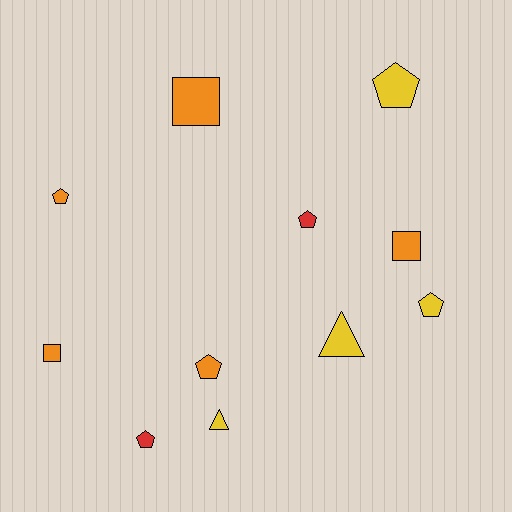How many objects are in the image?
There are 11 objects.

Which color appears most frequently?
Orange, with 5 objects.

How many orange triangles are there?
There are no orange triangles.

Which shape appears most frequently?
Pentagon, with 6 objects.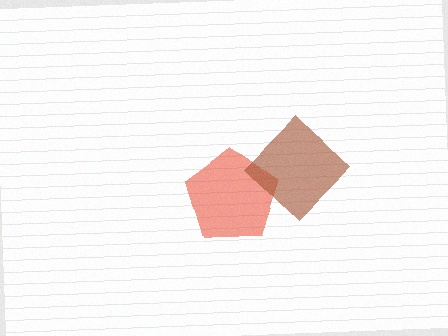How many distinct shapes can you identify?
There are 2 distinct shapes: a red pentagon, a brown diamond.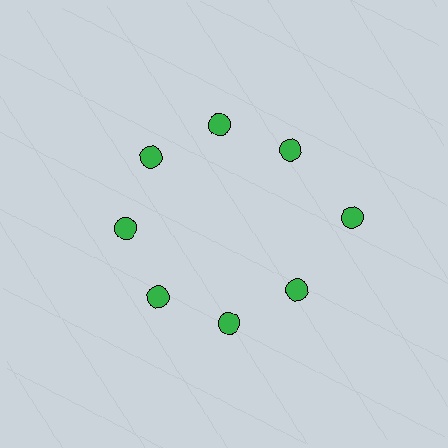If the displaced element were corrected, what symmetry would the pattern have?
It would have 8-fold rotational symmetry — the pattern would map onto itself every 45 degrees.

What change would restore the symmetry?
The symmetry would be restored by moving it inward, back onto the ring so that all 8 circles sit at equal angles and equal distance from the center.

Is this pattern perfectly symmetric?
No. The 8 green circles are arranged in a ring, but one element near the 3 o'clock position is pushed outward from the center, breaking the 8-fold rotational symmetry.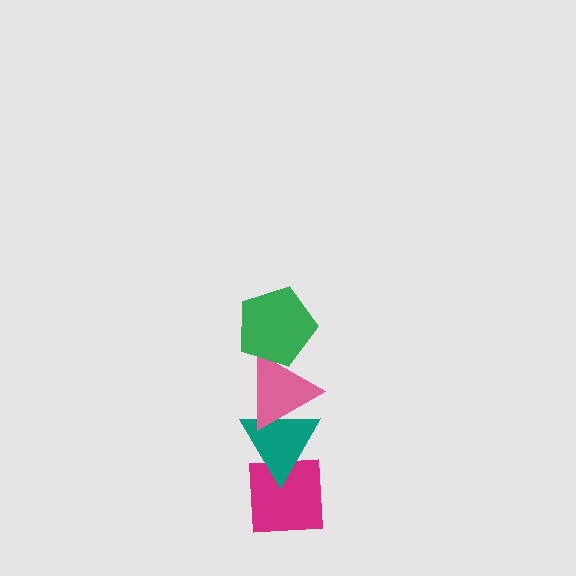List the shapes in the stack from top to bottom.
From top to bottom: the green pentagon, the pink triangle, the teal triangle, the magenta square.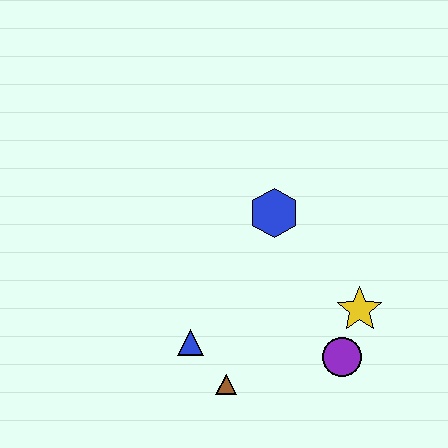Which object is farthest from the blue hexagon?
The brown triangle is farthest from the blue hexagon.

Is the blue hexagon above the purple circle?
Yes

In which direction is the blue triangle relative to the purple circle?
The blue triangle is to the left of the purple circle.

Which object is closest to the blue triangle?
The brown triangle is closest to the blue triangle.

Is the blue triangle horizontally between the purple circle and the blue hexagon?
No